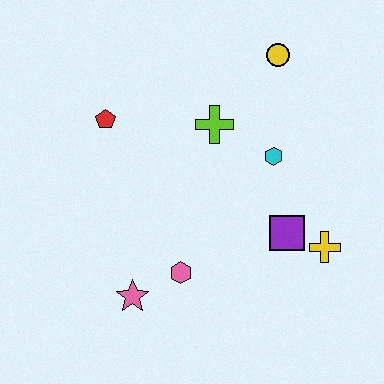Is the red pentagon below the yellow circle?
Yes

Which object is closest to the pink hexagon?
The pink star is closest to the pink hexagon.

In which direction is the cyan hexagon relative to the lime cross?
The cyan hexagon is to the right of the lime cross.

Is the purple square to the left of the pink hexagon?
No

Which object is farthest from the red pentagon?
The yellow cross is farthest from the red pentagon.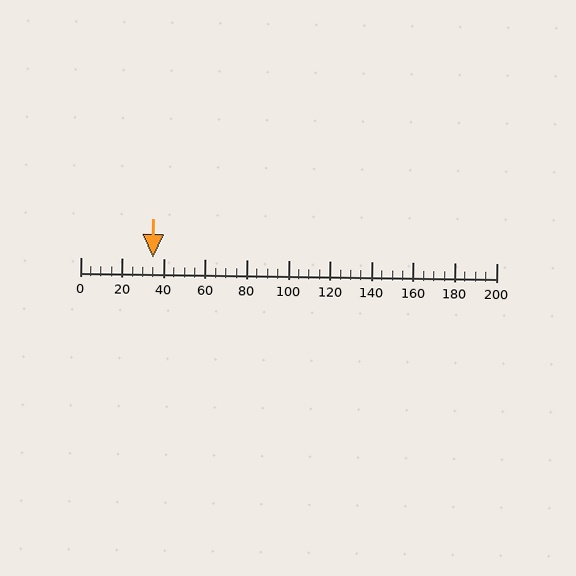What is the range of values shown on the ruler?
The ruler shows values from 0 to 200.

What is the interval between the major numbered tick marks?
The major tick marks are spaced 20 units apart.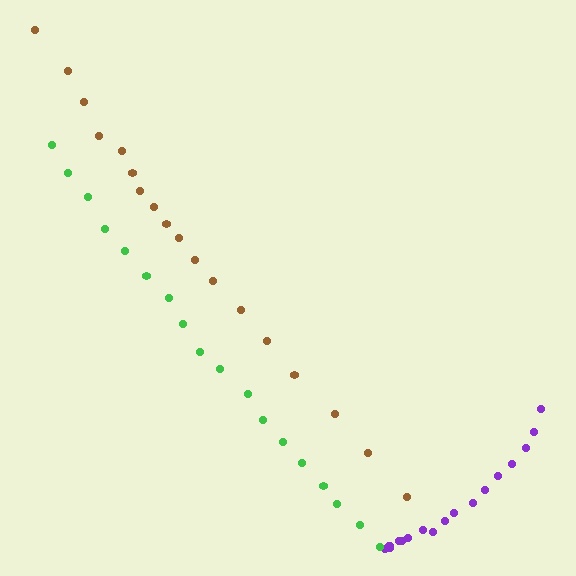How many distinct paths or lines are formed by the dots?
There are 3 distinct paths.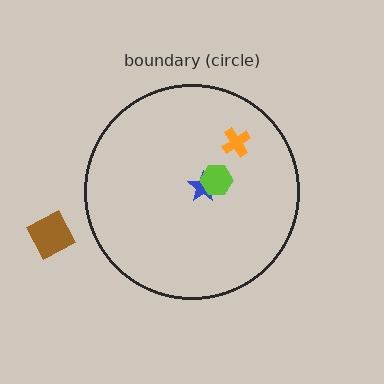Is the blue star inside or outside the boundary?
Inside.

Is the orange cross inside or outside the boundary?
Inside.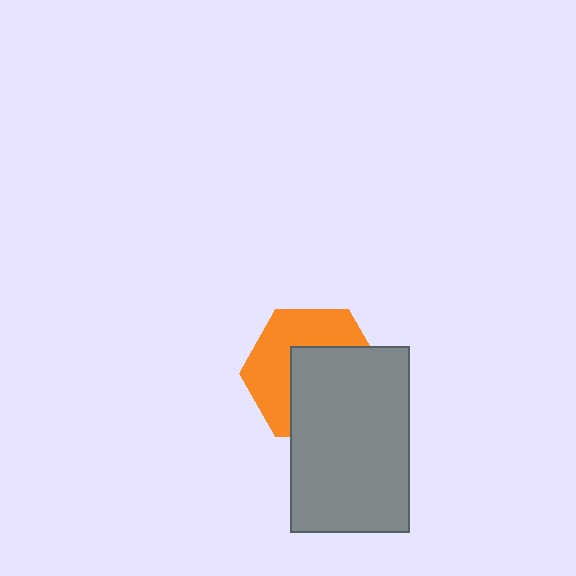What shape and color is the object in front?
The object in front is a gray rectangle.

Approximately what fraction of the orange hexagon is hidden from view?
Roughly 53% of the orange hexagon is hidden behind the gray rectangle.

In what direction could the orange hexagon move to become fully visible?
The orange hexagon could move toward the upper-left. That would shift it out from behind the gray rectangle entirely.